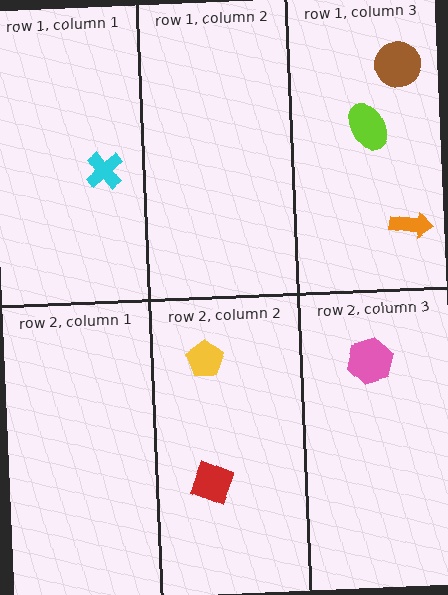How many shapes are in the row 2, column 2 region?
2.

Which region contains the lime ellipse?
The row 1, column 3 region.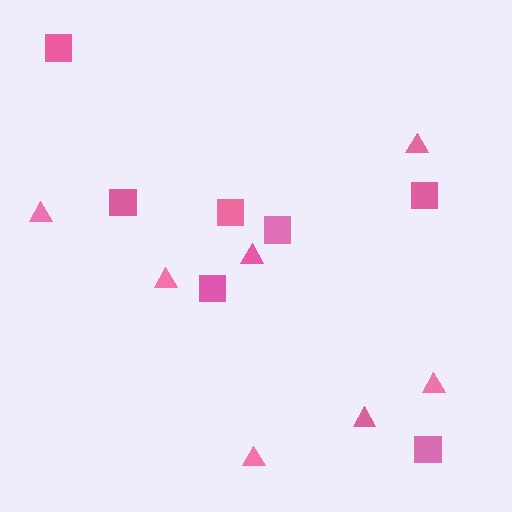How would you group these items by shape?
There are 2 groups: one group of triangles (7) and one group of squares (7).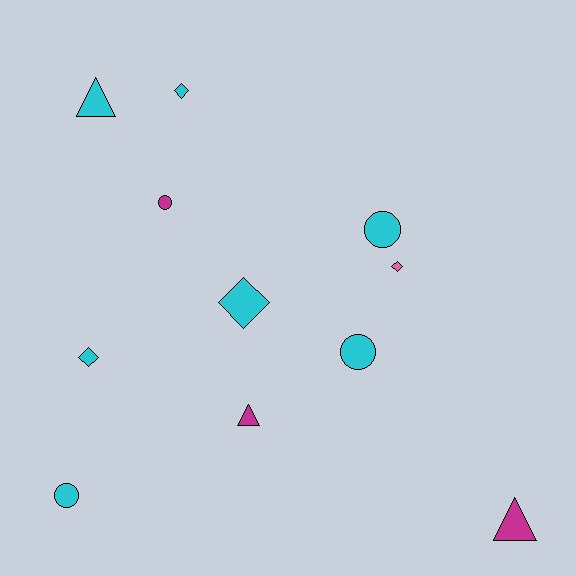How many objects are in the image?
There are 11 objects.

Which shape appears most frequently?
Diamond, with 4 objects.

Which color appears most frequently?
Cyan, with 7 objects.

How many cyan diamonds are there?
There are 3 cyan diamonds.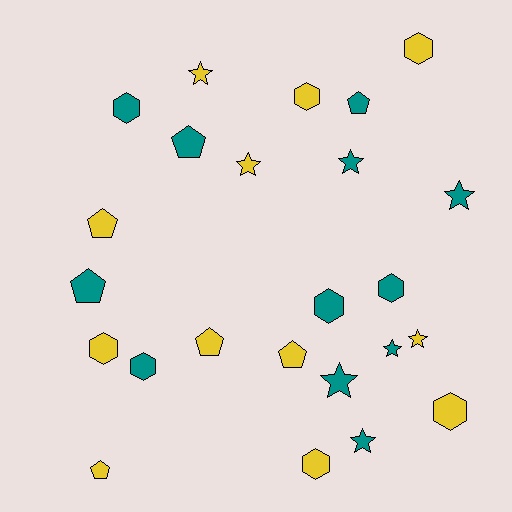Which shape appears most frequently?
Hexagon, with 9 objects.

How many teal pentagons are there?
There are 3 teal pentagons.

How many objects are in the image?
There are 24 objects.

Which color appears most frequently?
Yellow, with 12 objects.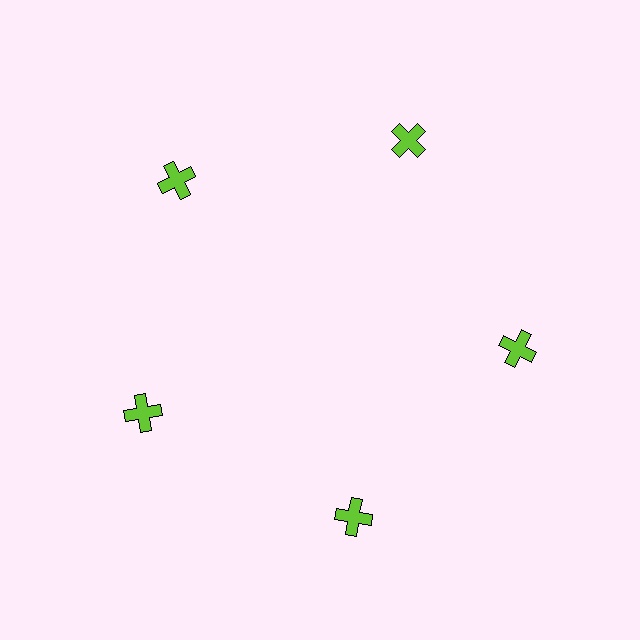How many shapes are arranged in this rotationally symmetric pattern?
There are 5 shapes, arranged in 5 groups of 1.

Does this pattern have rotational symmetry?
Yes, this pattern has 5-fold rotational symmetry. It looks the same after rotating 72 degrees around the center.